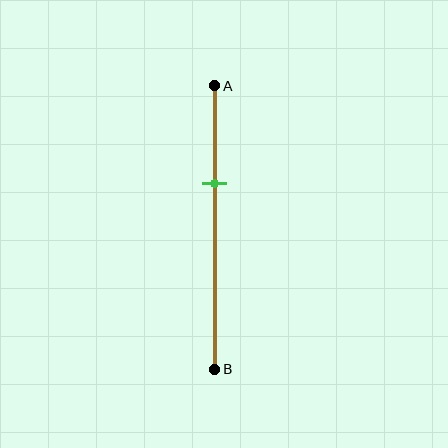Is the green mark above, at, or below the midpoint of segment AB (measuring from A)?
The green mark is above the midpoint of segment AB.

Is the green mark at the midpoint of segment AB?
No, the mark is at about 35% from A, not at the 50% midpoint.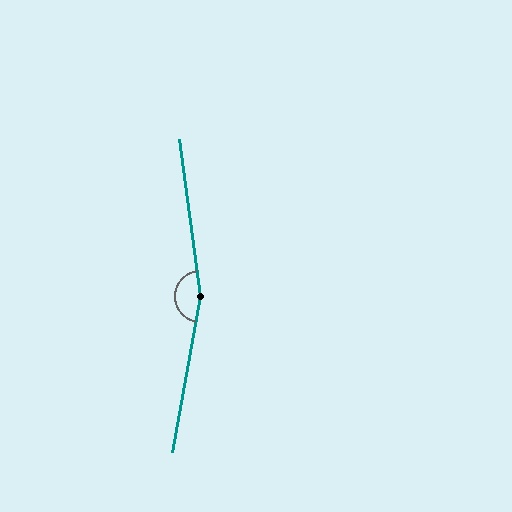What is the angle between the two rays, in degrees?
Approximately 162 degrees.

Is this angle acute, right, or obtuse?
It is obtuse.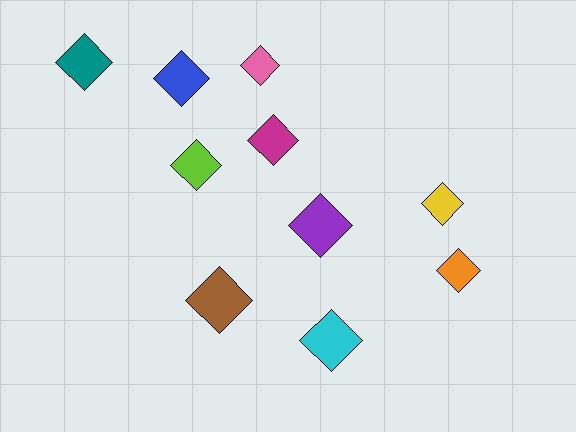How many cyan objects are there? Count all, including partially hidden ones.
There is 1 cyan object.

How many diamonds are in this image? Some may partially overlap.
There are 10 diamonds.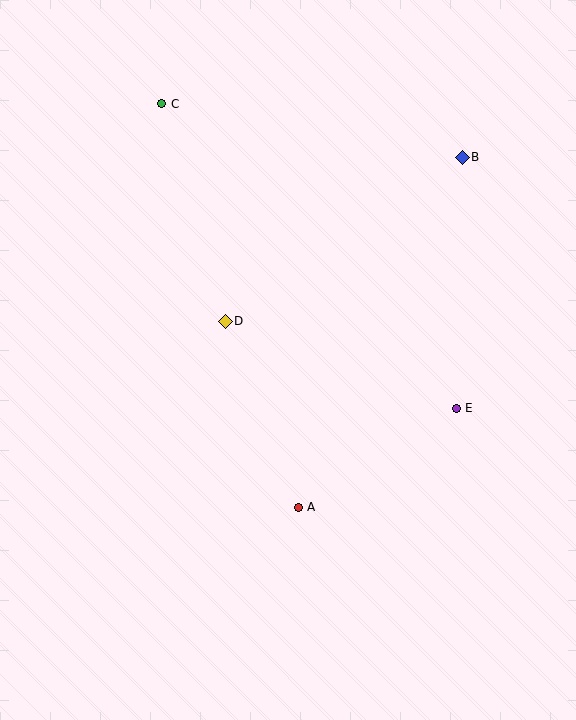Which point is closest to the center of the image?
Point D at (225, 321) is closest to the center.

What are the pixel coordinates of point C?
Point C is at (162, 104).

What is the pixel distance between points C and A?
The distance between C and A is 426 pixels.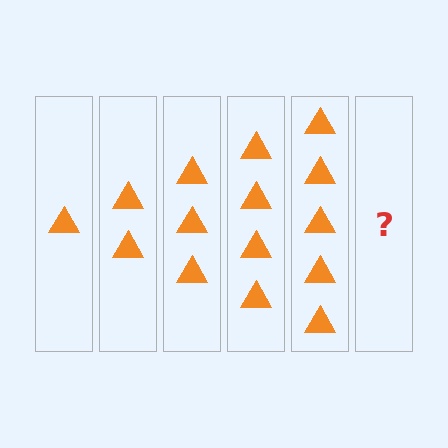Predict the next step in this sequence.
The next step is 6 triangles.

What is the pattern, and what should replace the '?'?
The pattern is that each step adds one more triangle. The '?' should be 6 triangles.